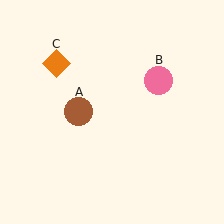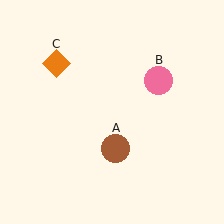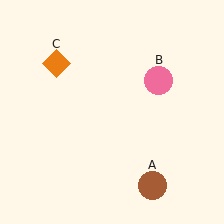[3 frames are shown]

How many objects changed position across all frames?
1 object changed position: brown circle (object A).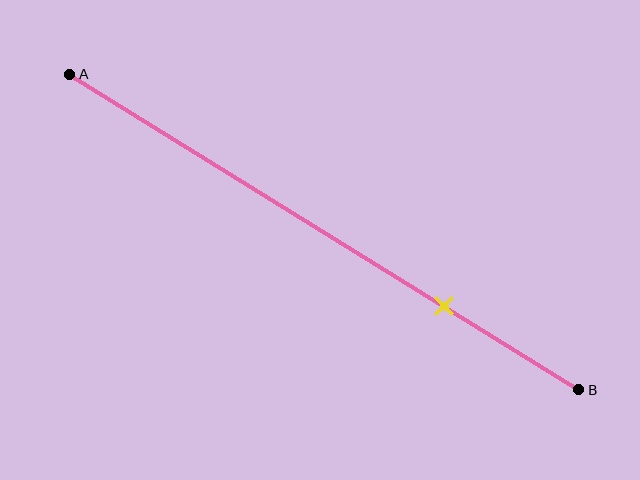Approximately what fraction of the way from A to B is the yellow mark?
The yellow mark is approximately 75% of the way from A to B.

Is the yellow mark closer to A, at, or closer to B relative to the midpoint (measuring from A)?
The yellow mark is closer to point B than the midpoint of segment AB.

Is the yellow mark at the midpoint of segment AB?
No, the mark is at about 75% from A, not at the 50% midpoint.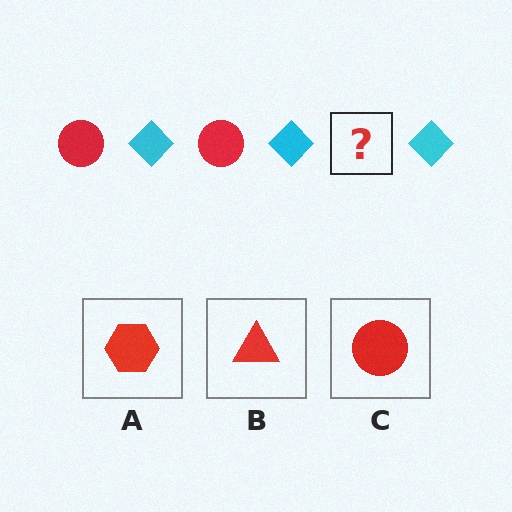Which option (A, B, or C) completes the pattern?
C.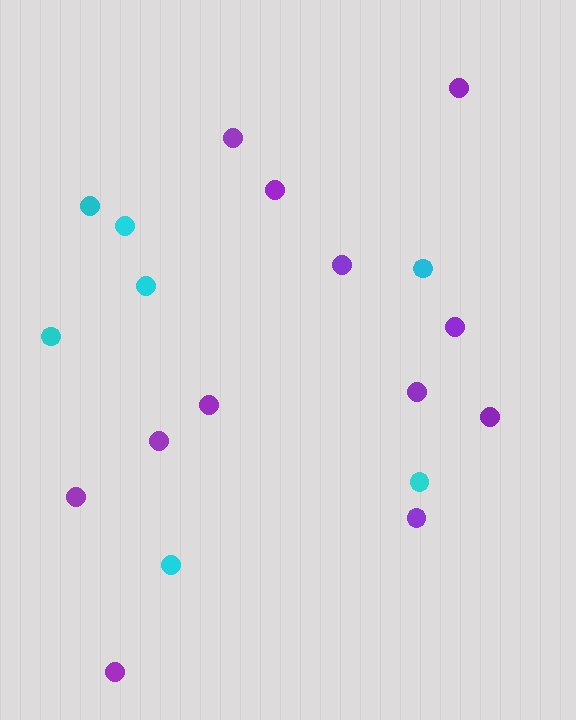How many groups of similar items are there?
There are 2 groups: one group of cyan circles (7) and one group of purple circles (12).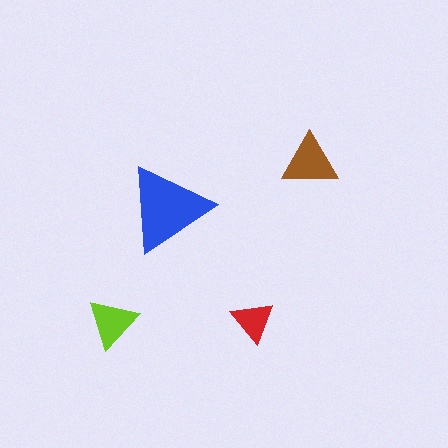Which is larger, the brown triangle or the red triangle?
The brown one.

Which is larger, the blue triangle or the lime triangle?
The blue one.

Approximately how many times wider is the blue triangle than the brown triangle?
About 1.5 times wider.